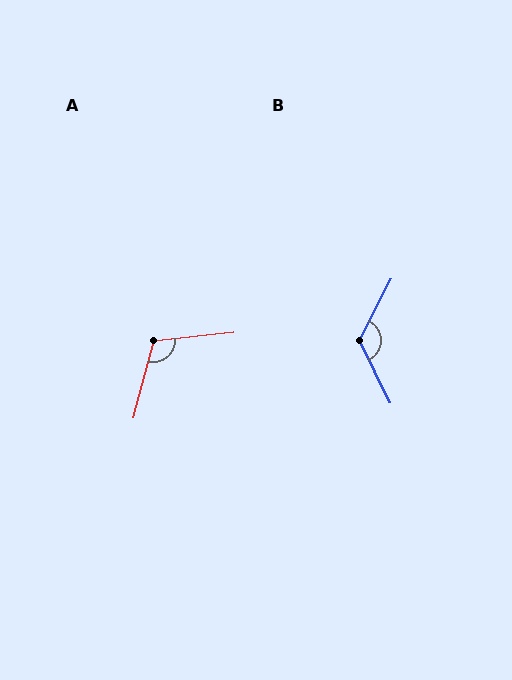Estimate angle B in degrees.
Approximately 127 degrees.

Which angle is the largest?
B, at approximately 127 degrees.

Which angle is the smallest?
A, at approximately 111 degrees.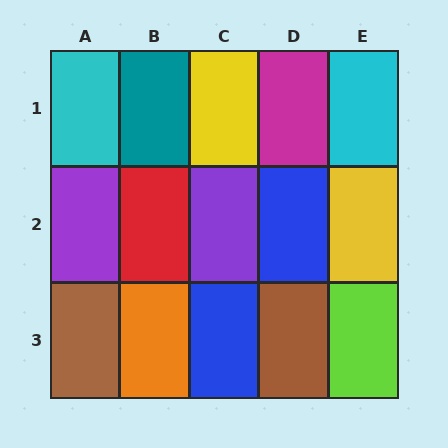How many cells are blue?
2 cells are blue.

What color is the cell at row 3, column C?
Blue.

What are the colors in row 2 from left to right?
Purple, red, purple, blue, yellow.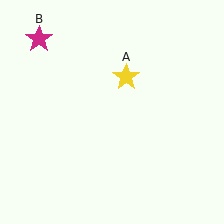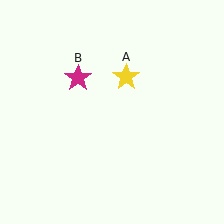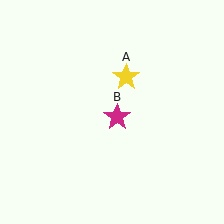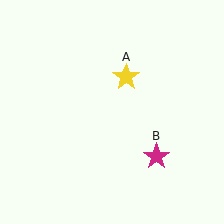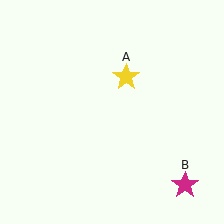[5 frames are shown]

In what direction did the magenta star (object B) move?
The magenta star (object B) moved down and to the right.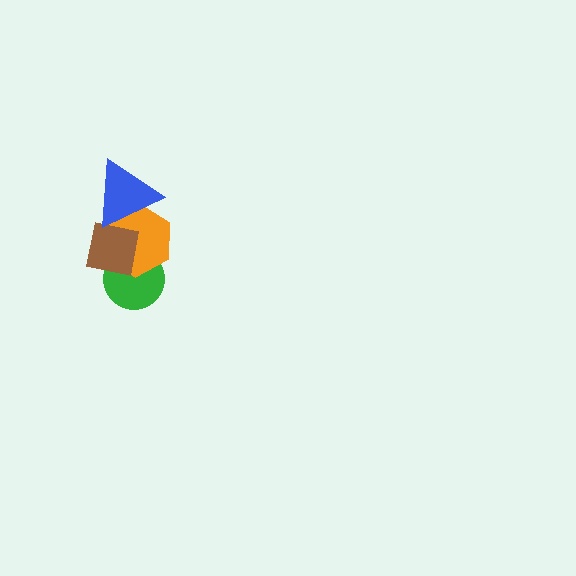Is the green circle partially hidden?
Yes, it is partially covered by another shape.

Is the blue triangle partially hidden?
No, no other shape covers it.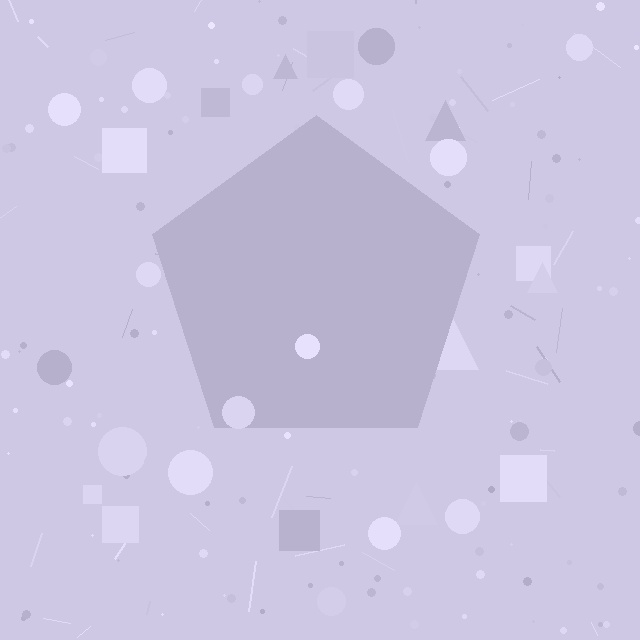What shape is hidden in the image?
A pentagon is hidden in the image.